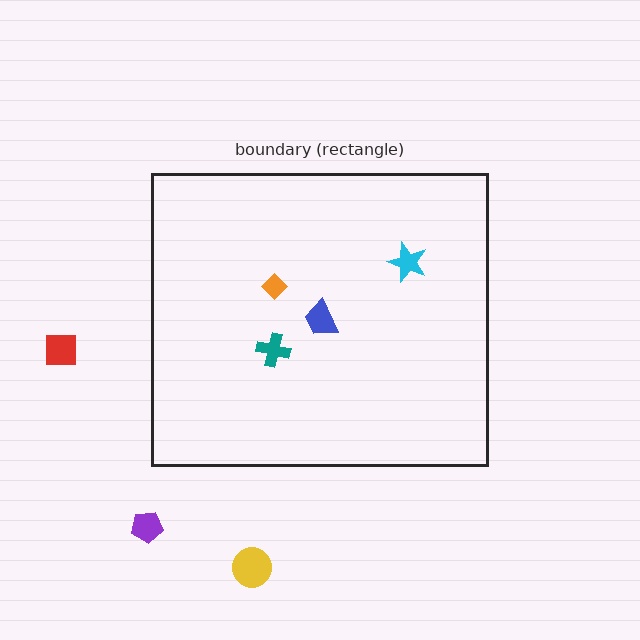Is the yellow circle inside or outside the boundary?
Outside.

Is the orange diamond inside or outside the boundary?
Inside.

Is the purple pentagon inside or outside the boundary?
Outside.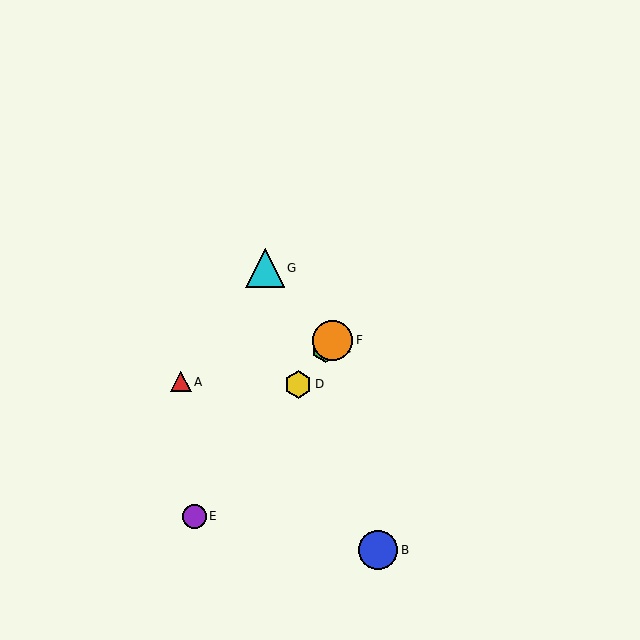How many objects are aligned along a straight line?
4 objects (C, D, E, F) are aligned along a straight line.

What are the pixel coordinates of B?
Object B is at (378, 550).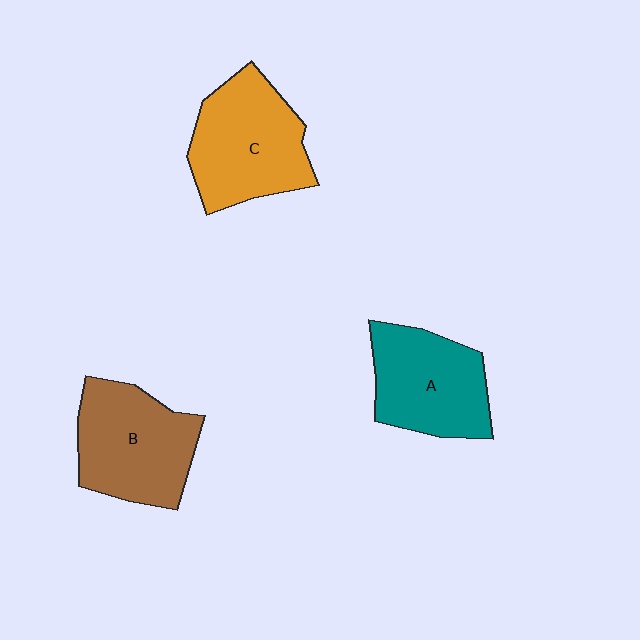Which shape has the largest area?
Shape C (orange).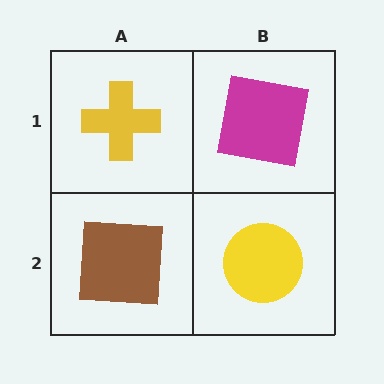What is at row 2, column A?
A brown square.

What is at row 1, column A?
A yellow cross.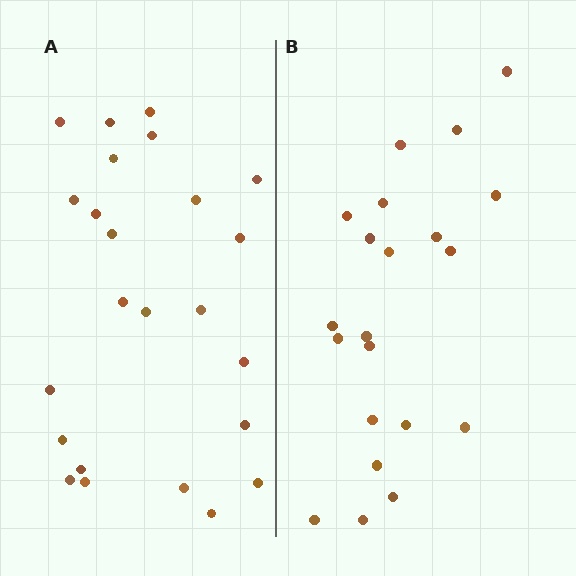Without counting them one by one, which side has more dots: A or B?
Region A (the left region) has more dots.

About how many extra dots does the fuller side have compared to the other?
Region A has just a few more — roughly 2 or 3 more dots than region B.